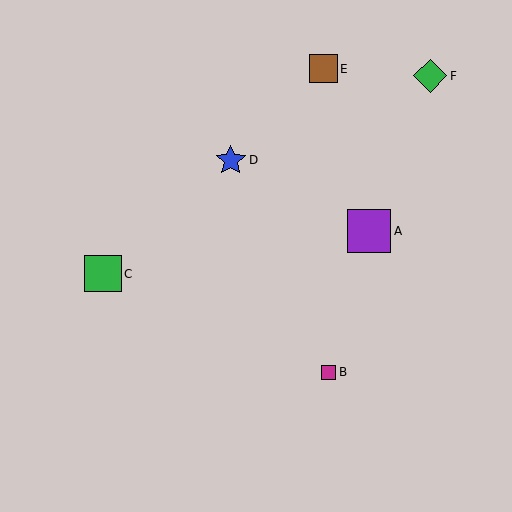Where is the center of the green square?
The center of the green square is at (103, 274).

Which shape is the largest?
The purple square (labeled A) is the largest.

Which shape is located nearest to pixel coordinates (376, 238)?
The purple square (labeled A) at (369, 231) is nearest to that location.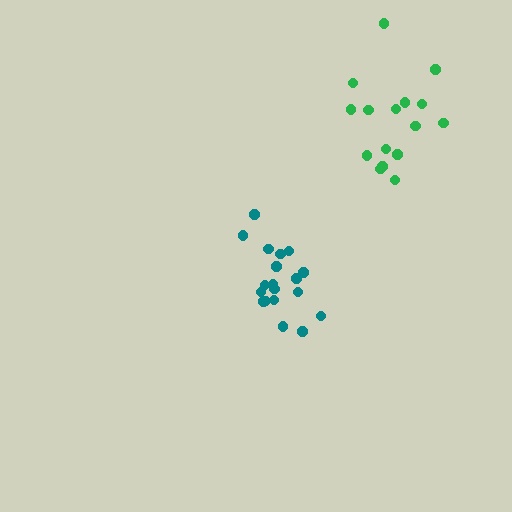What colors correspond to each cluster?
The clusters are colored: teal, green.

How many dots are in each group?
Group 1: 19 dots, Group 2: 16 dots (35 total).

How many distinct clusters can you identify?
There are 2 distinct clusters.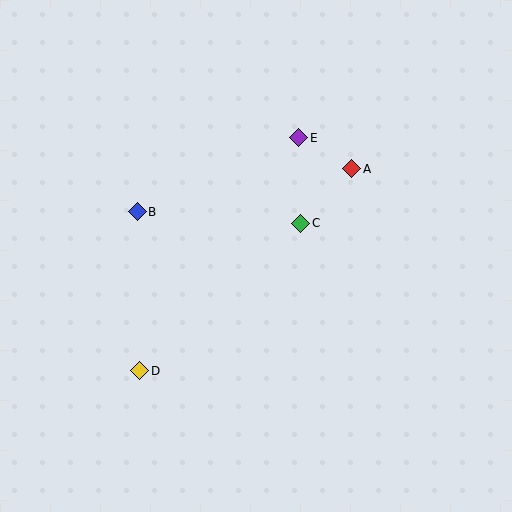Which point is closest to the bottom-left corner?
Point D is closest to the bottom-left corner.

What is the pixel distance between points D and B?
The distance between D and B is 159 pixels.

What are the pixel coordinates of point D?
Point D is at (140, 371).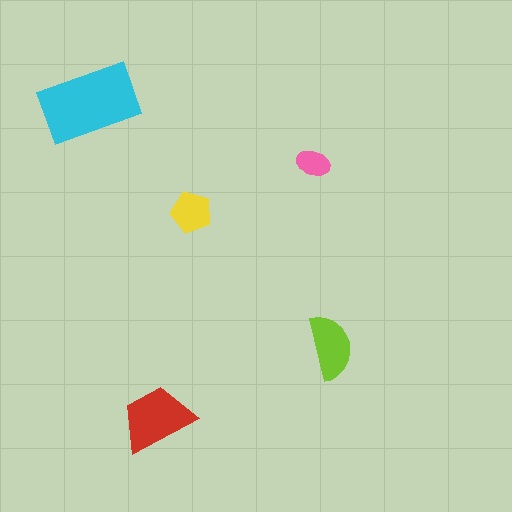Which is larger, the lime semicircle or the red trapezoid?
The red trapezoid.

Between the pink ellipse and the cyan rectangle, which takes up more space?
The cyan rectangle.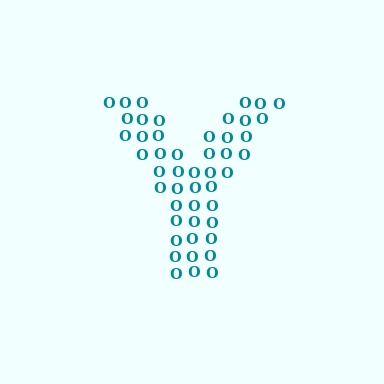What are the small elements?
The small elements are letter O's.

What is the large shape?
The large shape is the letter Y.